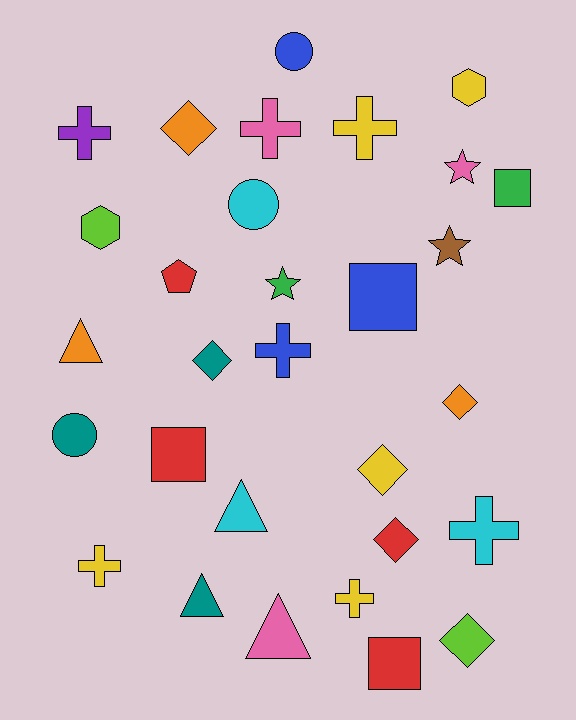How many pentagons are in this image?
There is 1 pentagon.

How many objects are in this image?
There are 30 objects.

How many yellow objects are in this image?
There are 5 yellow objects.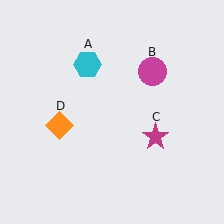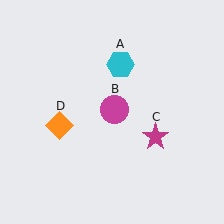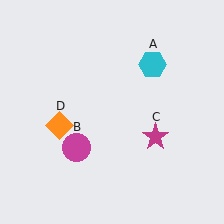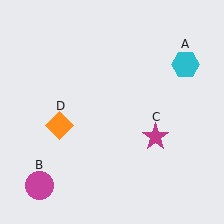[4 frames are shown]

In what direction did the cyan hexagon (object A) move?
The cyan hexagon (object A) moved right.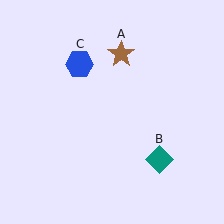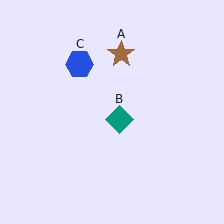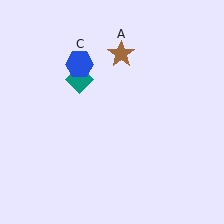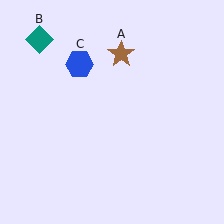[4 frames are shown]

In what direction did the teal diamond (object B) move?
The teal diamond (object B) moved up and to the left.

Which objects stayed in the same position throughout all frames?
Brown star (object A) and blue hexagon (object C) remained stationary.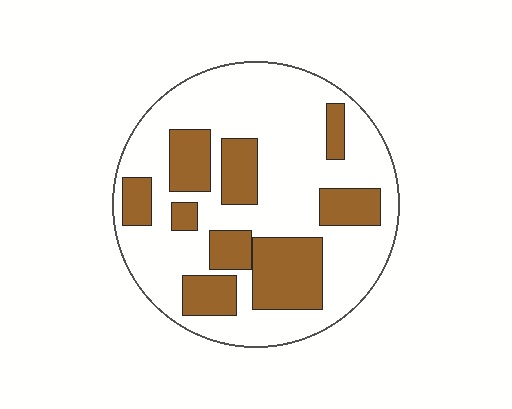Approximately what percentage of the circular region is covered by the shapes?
Approximately 30%.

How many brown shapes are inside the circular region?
9.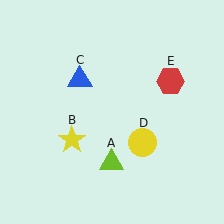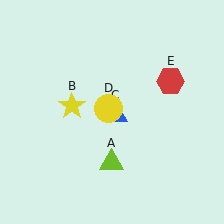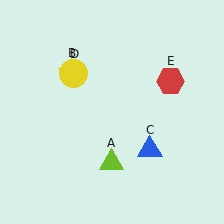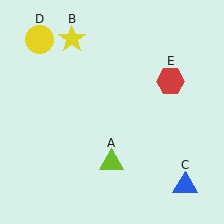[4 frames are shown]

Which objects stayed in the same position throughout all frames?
Lime triangle (object A) and red hexagon (object E) remained stationary.